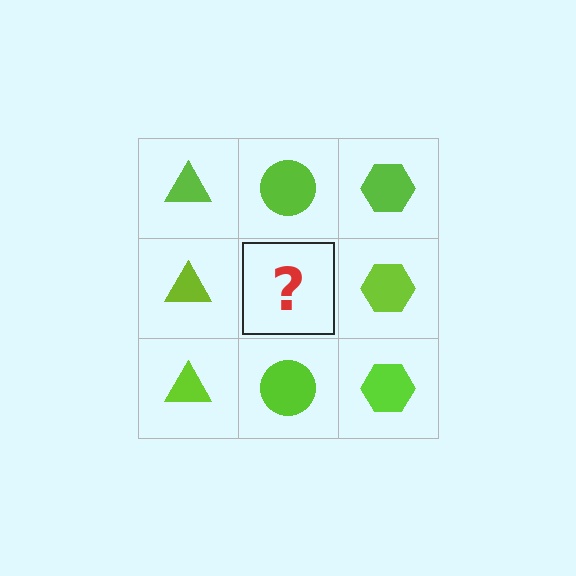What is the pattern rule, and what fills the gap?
The rule is that each column has a consistent shape. The gap should be filled with a lime circle.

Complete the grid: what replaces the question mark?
The question mark should be replaced with a lime circle.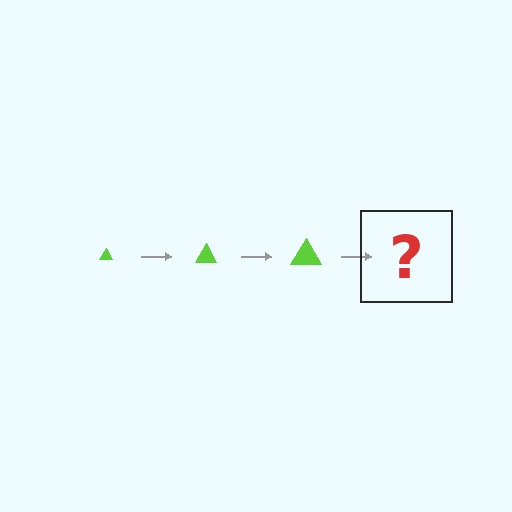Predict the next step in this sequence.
The next step is a lime triangle, larger than the previous one.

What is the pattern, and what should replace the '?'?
The pattern is that the triangle gets progressively larger each step. The '?' should be a lime triangle, larger than the previous one.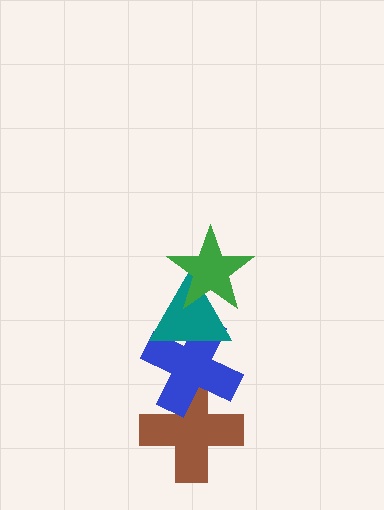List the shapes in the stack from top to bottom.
From top to bottom: the green star, the teal triangle, the blue cross, the brown cross.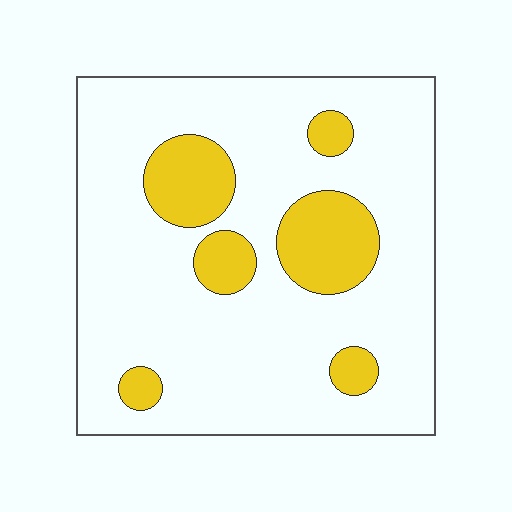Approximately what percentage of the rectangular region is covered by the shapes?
Approximately 20%.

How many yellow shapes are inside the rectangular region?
6.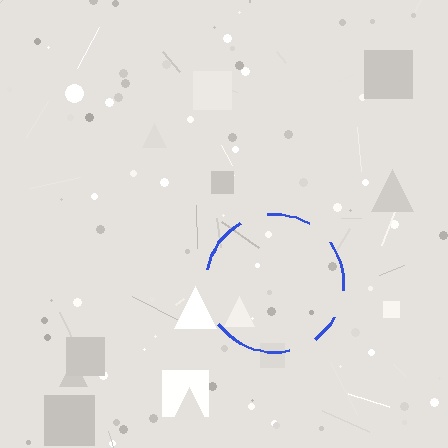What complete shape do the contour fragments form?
The contour fragments form a circle.